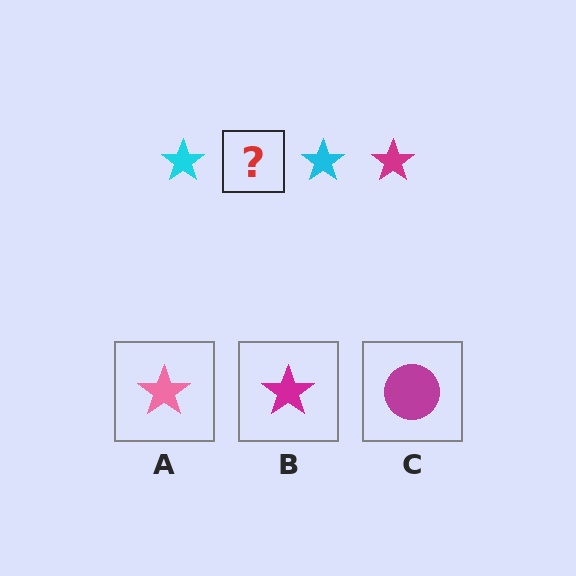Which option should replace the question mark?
Option B.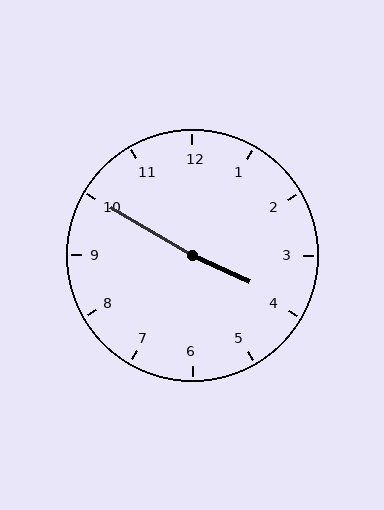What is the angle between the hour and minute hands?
Approximately 175 degrees.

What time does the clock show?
3:50.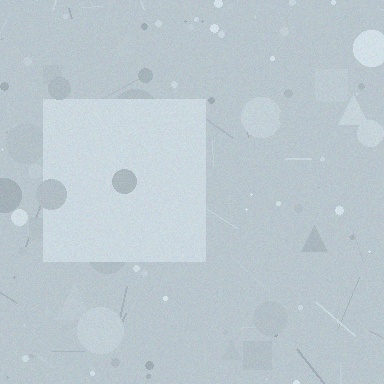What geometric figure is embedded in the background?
A square is embedded in the background.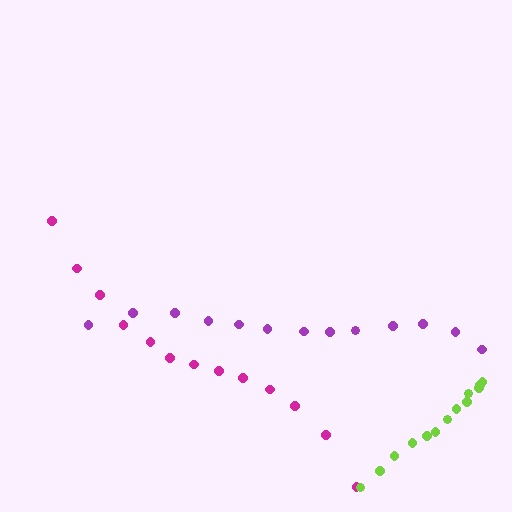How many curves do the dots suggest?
There are 3 distinct paths.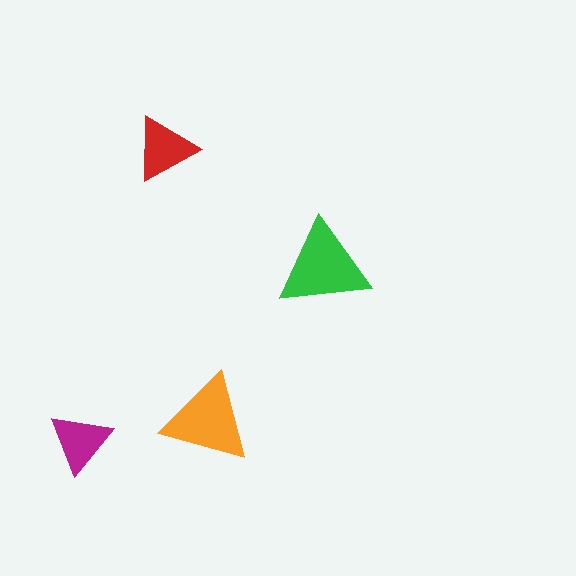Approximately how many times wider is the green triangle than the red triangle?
About 1.5 times wider.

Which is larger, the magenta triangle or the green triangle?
The green one.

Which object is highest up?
The red triangle is topmost.